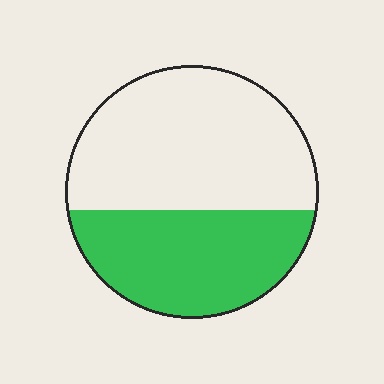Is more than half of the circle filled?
No.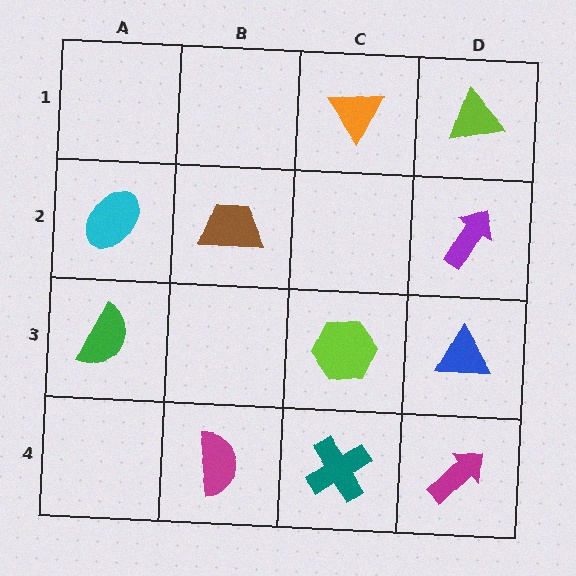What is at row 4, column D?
A magenta arrow.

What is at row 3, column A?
A green semicircle.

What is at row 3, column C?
A lime hexagon.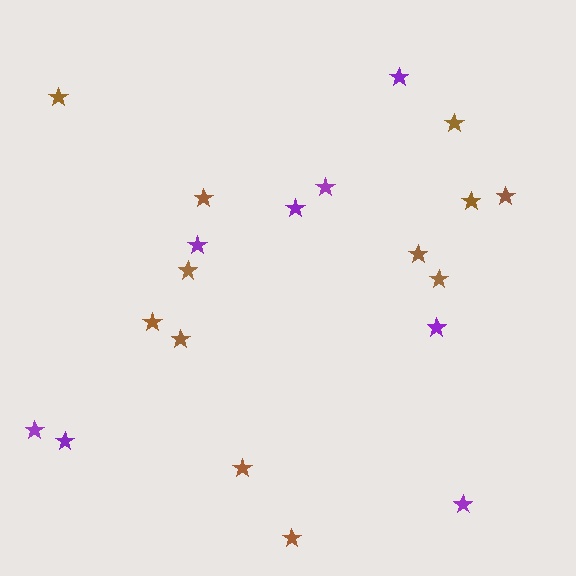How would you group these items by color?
There are 2 groups: one group of brown stars (12) and one group of purple stars (8).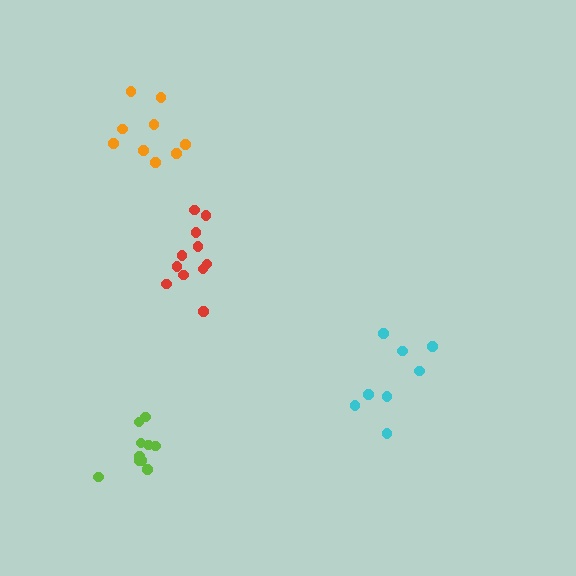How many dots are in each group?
Group 1: 8 dots, Group 2: 11 dots, Group 3: 9 dots, Group 4: 10 dots (38 total).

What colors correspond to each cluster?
The clusters are colored: cyan, red, orange, lime.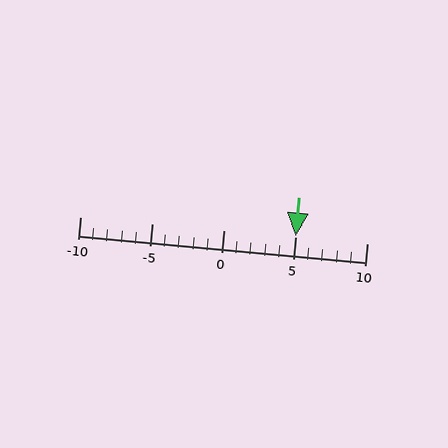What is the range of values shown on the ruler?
The ruler shows values from -10 to 10.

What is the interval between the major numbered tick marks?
The major tick marks are spaced 5 units apart.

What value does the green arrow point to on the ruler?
The green arrow points to approximately 5.